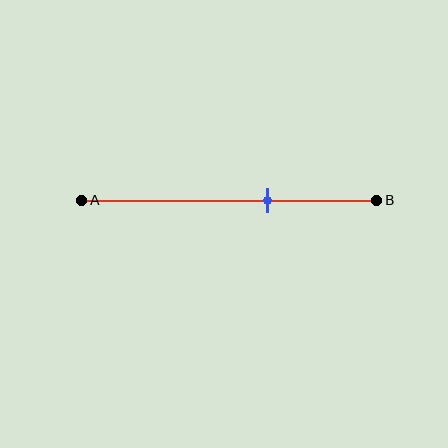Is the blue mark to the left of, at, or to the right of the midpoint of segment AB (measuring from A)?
The blue mark is to the right of the midpoint of segment AB.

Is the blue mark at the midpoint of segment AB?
No, the mark is at about 65% from A, not at the 50% midpoint.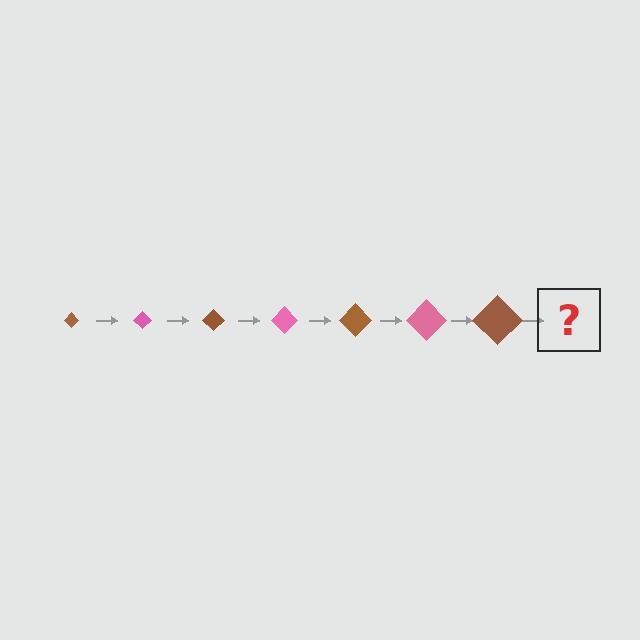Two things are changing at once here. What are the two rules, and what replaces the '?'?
The two rules are that the diamond grows larger each step and the color cycles through brown and pink. The '?' should be a pink diamond, larger than the previous one.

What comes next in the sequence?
The next element should be a pink diamond, larger than the previous one.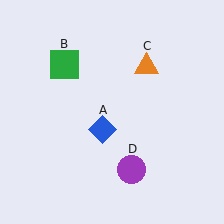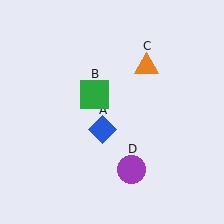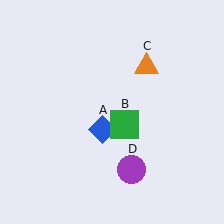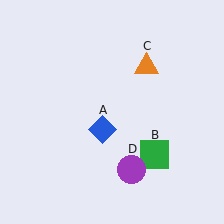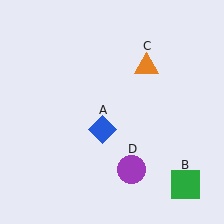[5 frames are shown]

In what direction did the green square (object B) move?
The green square (object B) moved down and to the right.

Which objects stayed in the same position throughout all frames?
Blue diamond (object A) and orange triangle (object C) and purple circle (object D) remained stationary.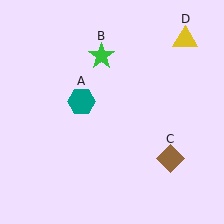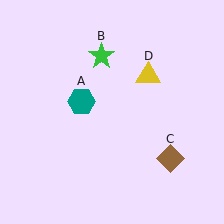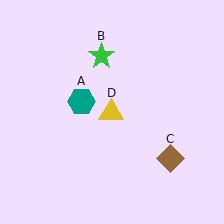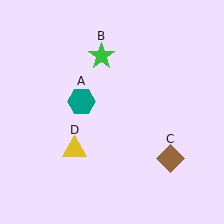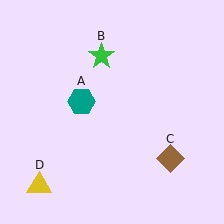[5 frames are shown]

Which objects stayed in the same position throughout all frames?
Teal hexagon (object A) and green star (object B) and brown diamond (object C) remained stationary.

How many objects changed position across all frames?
1 object changed position: yellow triangle (object D).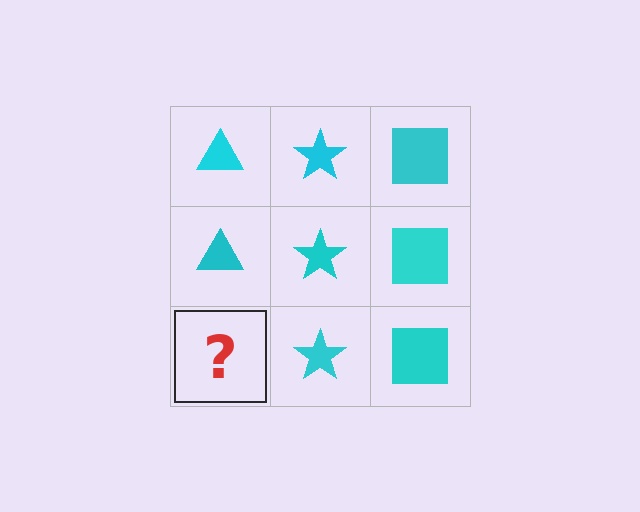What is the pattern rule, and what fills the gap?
The rule is that each column has a consistent shape. The gap should be filled with a cyan triangle.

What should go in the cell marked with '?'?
The missing cell should contain a cyan triangle.